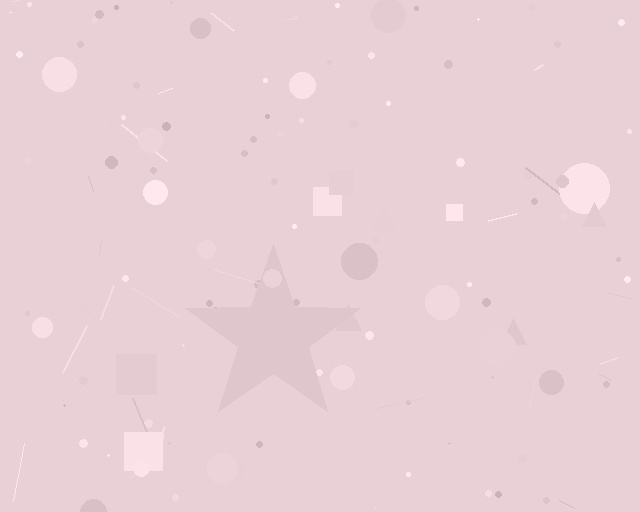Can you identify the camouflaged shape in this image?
The camouflaged shape is a star.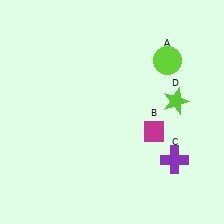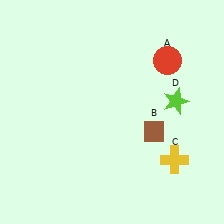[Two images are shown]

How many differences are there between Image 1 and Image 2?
There are 3 differences between the two images.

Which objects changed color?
A changed from lime to red. B changed from magenta to brown. C changed from purple to yellow.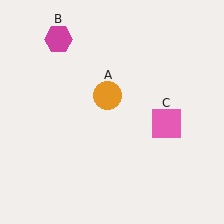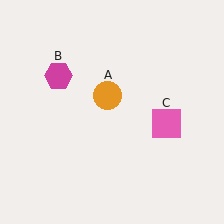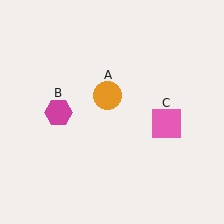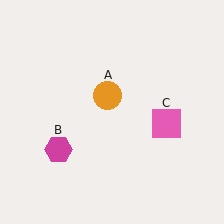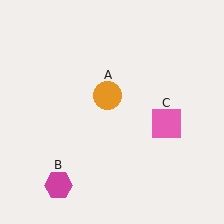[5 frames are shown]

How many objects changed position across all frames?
1 object changed position: magenta hexagon (object B).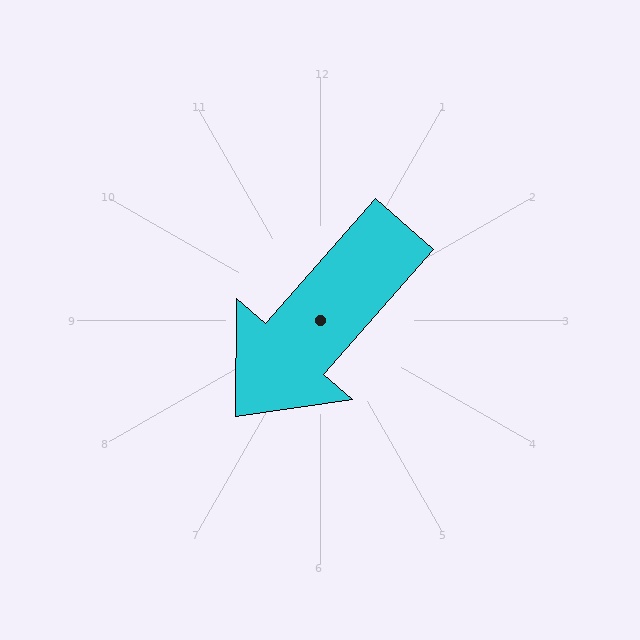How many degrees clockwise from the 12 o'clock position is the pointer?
Approximately 221 degrees.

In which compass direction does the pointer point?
Southwest.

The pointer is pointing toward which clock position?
Roughly 7 o'clock.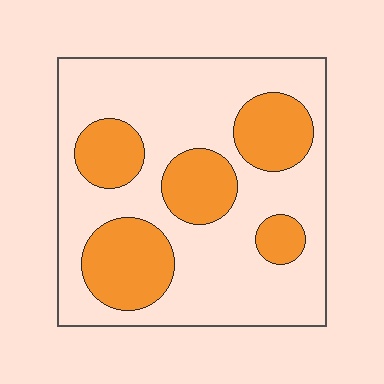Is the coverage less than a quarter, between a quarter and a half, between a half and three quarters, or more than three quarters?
Between a quarter and a half.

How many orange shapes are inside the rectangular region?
5.